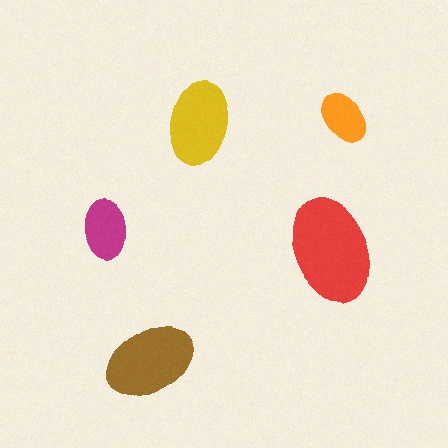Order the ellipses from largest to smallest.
the red one, the brown one, the yellow one, the magenta one, the orange one.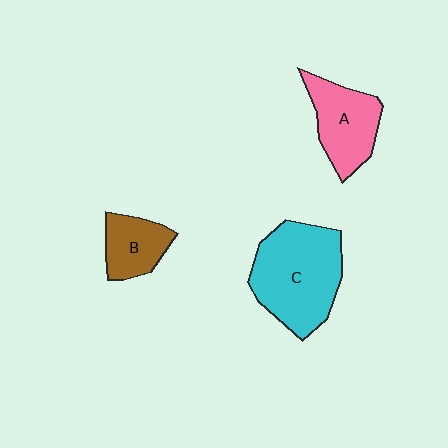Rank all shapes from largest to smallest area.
From largest to smallest: C (cyan), A (pink), B (brown).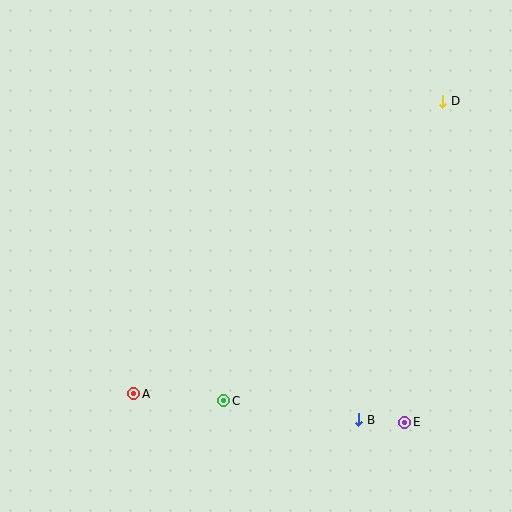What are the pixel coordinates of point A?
Point A is at (133, 394).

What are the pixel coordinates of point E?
Point E is at (405, 422).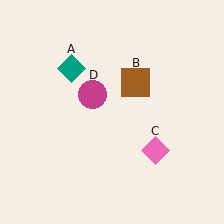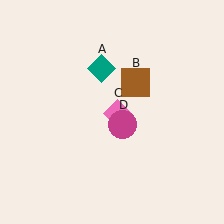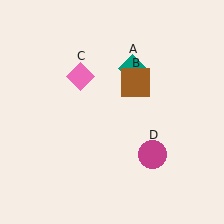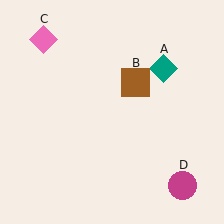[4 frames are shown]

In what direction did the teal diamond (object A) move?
The teal diamond (object A) moved right.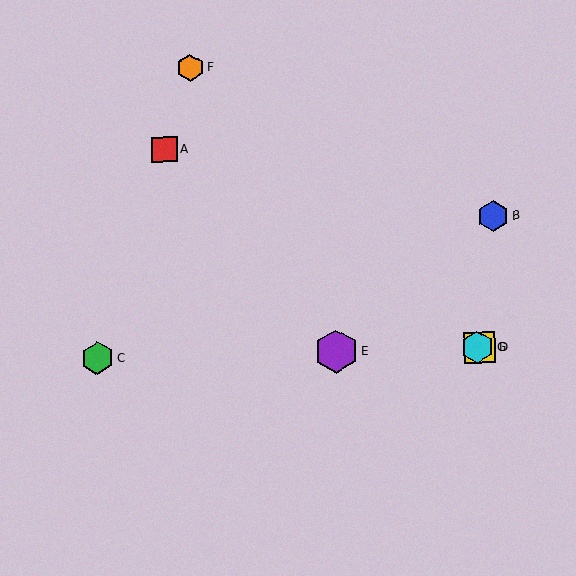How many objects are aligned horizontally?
4 objects (C, D, E, G) are aligned horizontally.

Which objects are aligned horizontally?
Objects C, D, E, G are aligned horizontally.